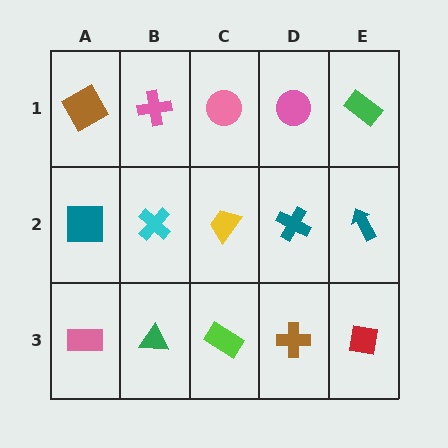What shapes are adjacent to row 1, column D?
A teal cross (row 2, column D), a pink circle (row 1, column C), a green rectangle (row 1, column E).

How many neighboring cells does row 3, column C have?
3.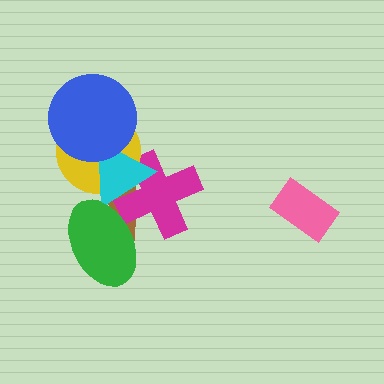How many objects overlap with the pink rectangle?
0 objects overlap with the pink rectangle.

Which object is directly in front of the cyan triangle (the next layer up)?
The blue circle is directly in front of the cyan triangle.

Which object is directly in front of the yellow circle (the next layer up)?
The cyan triangle is directly in front of the yellow circle.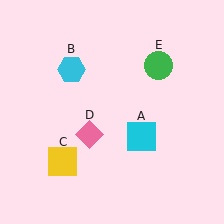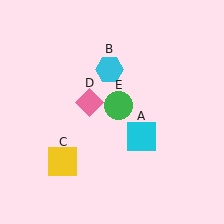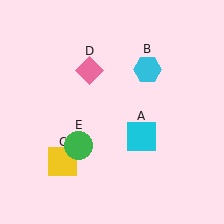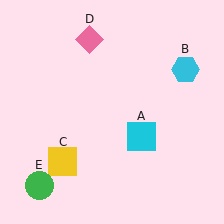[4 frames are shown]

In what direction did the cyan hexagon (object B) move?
The cyan hexagon (object B) moved right.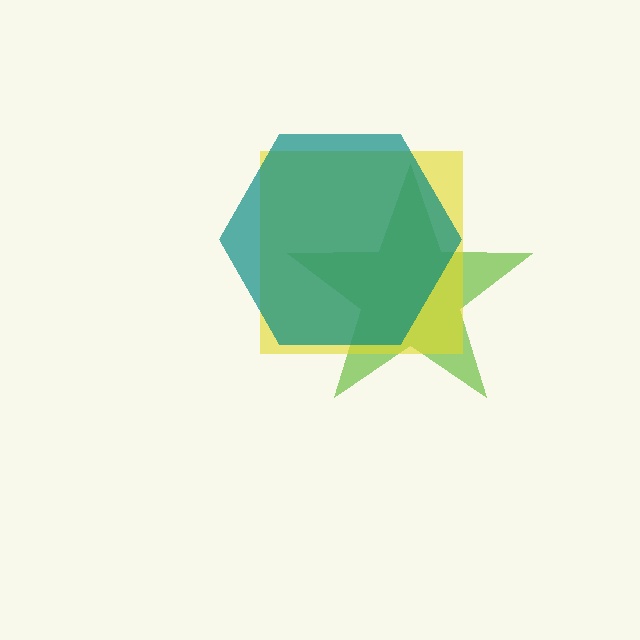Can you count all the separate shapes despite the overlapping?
Yes, there are 3 separate shapes.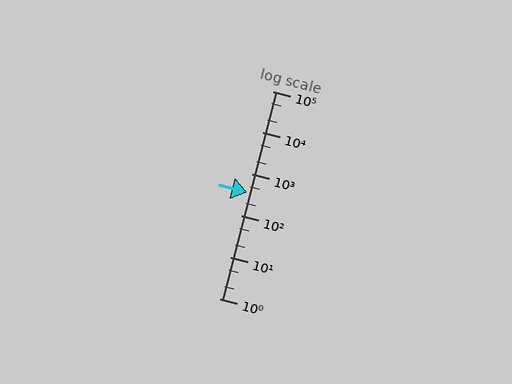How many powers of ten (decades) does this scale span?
The scale spans 5 decades, from 1 to 100000.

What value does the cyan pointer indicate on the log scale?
The pointer indicates approximately 360.